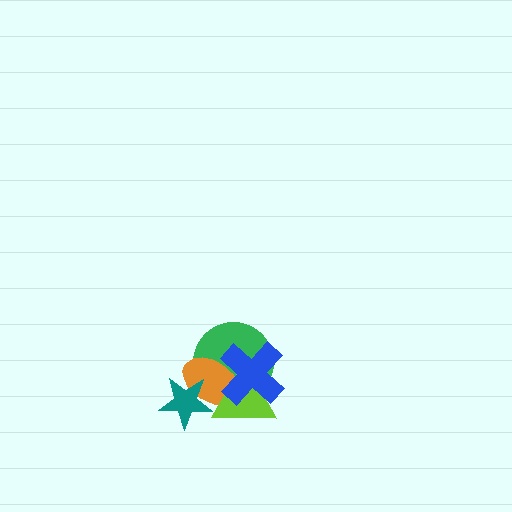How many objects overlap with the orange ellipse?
4 objects overlap with the orange ellipse.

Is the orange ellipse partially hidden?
Yes, it is partially covered by another shape.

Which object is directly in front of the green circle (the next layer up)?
The orange ellipse is directly in front of the green circle.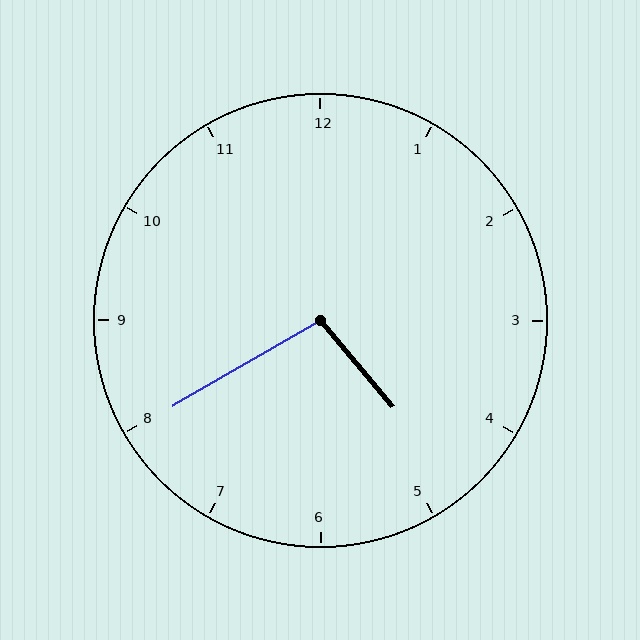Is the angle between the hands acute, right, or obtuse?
It is obtuse.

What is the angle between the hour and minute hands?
Approximately 100 degrees.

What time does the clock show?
4:40.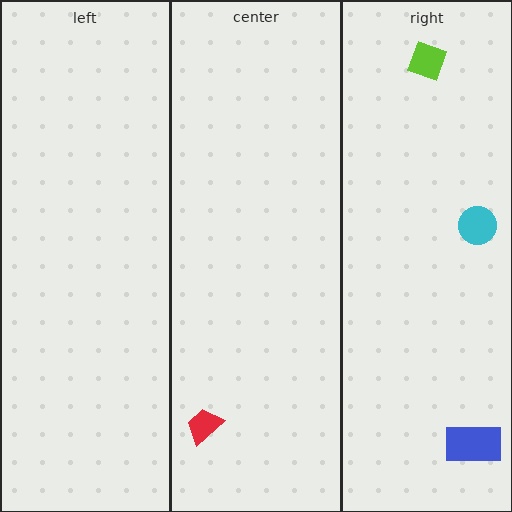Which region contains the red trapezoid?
The center region.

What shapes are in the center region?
The red trapezoid.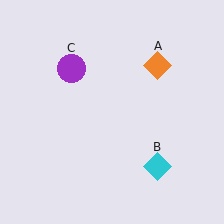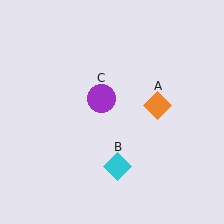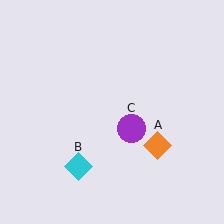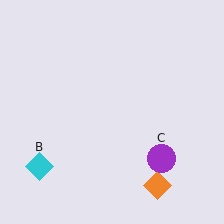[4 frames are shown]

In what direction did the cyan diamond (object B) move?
The cyan diamond (object B) moved left.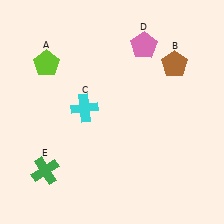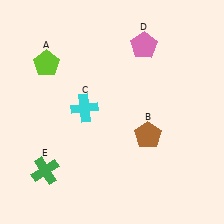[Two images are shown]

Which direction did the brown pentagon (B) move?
The brown pentagon (B) moved down.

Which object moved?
The brown pentagon (B) moved down.